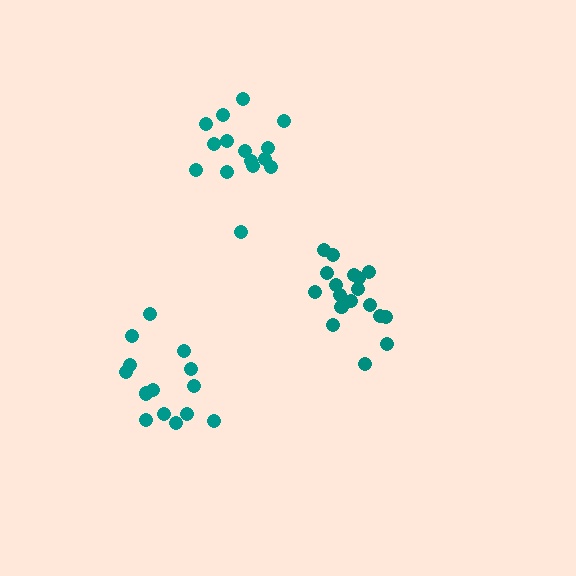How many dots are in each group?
Group 1: 18 dots, Group 2: 14 dots, Group 3: 15 dots (47 total).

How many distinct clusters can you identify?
There are 3 distinct clusters.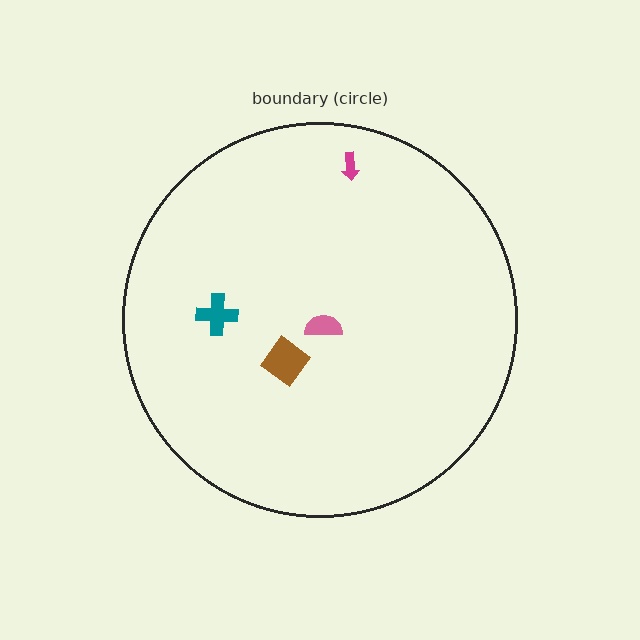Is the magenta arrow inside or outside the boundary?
Inside.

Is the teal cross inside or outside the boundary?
Inside.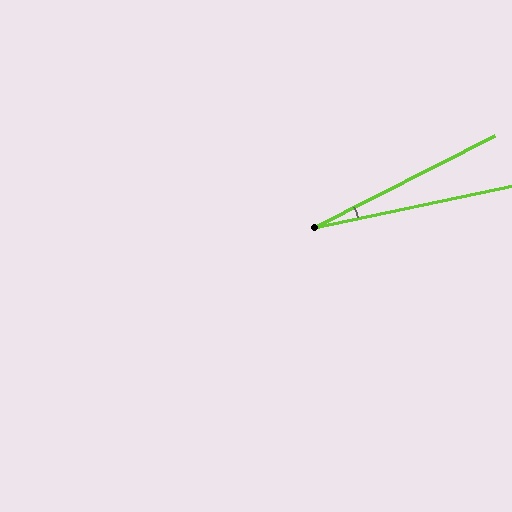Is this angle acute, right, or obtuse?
It is acute.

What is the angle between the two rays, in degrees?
Approximately 15 degrees.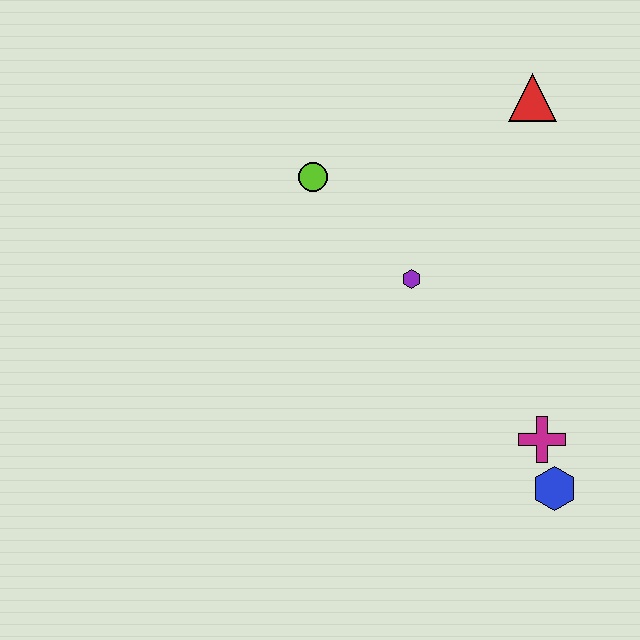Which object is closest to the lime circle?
The purple hexagon is closest to the lime circle.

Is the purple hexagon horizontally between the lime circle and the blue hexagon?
Yes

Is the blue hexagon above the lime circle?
No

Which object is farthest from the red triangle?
The blue hexagon is farthest from the red triangle.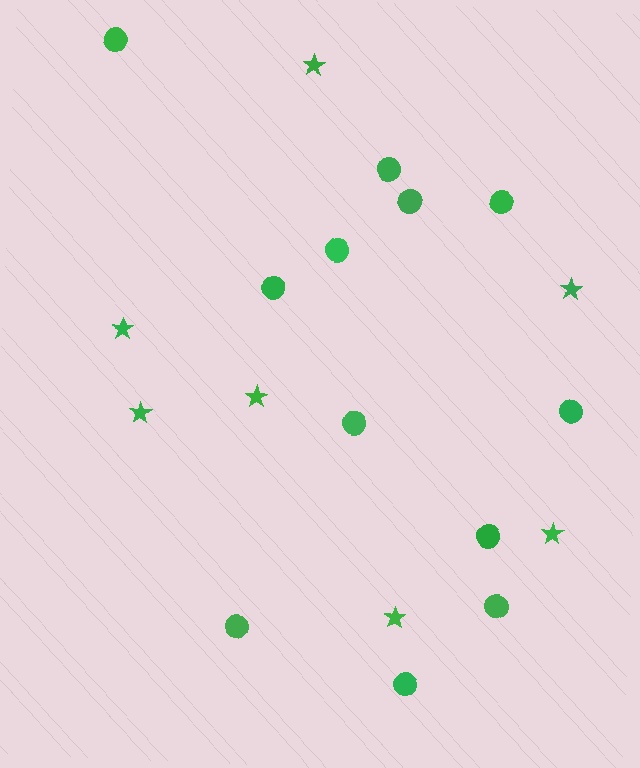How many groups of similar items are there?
There are 2 groups: one group of stars (7) and one group of circles (12).